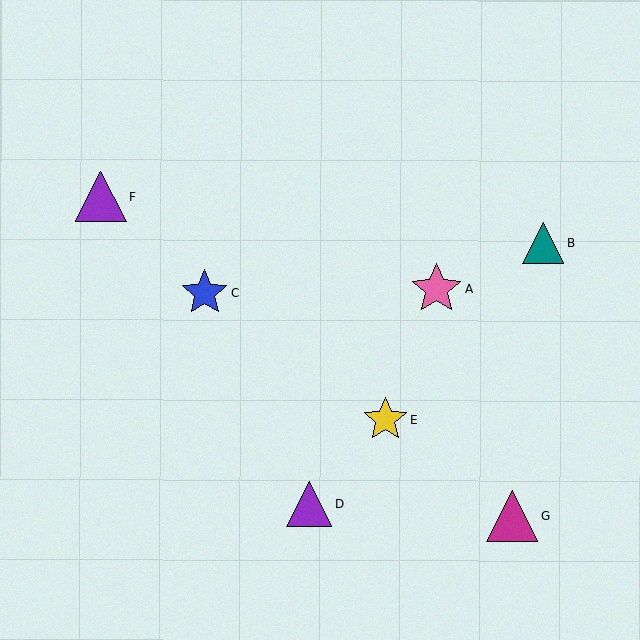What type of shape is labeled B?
Shape B is a teal triangle.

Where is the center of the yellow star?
The center of the yellow star is at (385, 420).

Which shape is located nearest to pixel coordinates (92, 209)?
The purple triangle (labeled F) at (101, 197) is nearest to that location.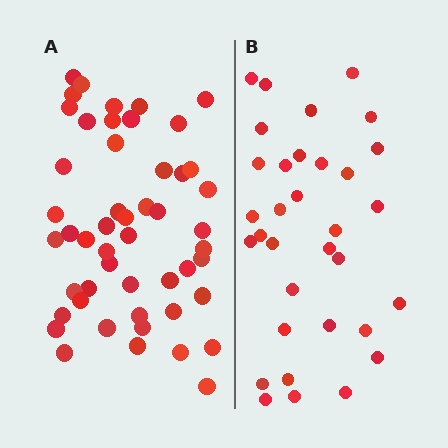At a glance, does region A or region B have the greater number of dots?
Region A (the left region) has more dots.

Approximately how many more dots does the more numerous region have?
Region A has approximately 15 more dots than region B.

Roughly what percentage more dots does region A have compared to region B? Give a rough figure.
About 50% more.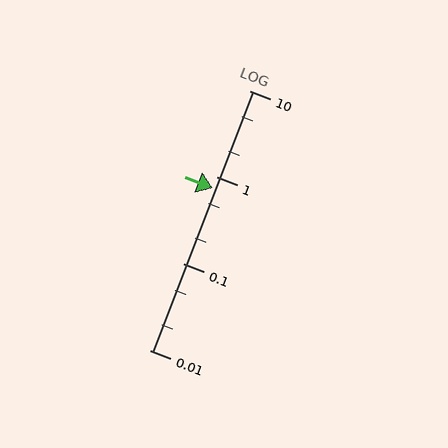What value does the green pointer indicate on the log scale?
The pointer indicates approximately 0.74.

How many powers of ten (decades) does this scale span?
The scale spans 3 decades, from 0.01 to 10.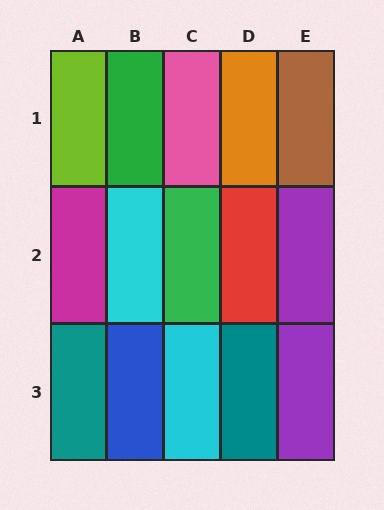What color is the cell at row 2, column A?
Magenta.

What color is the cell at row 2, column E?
Purple.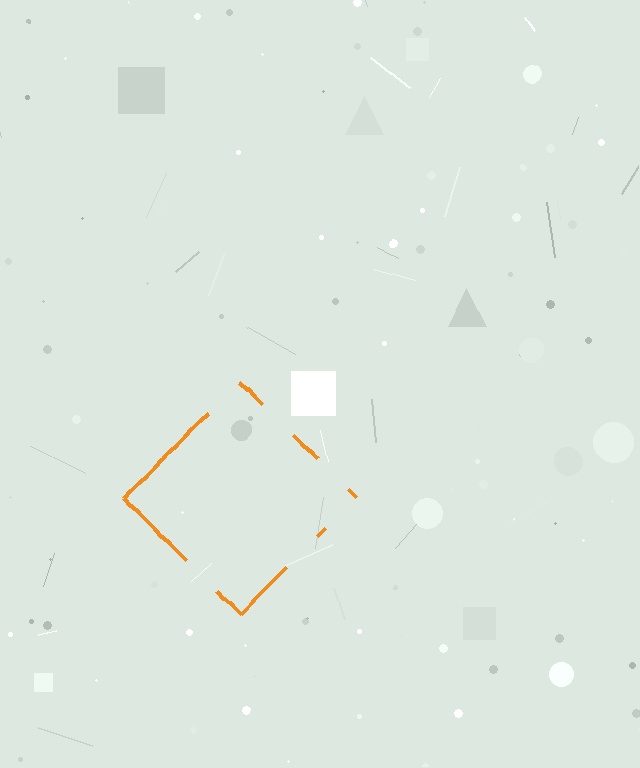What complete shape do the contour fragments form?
The contour fragments form a diamond.